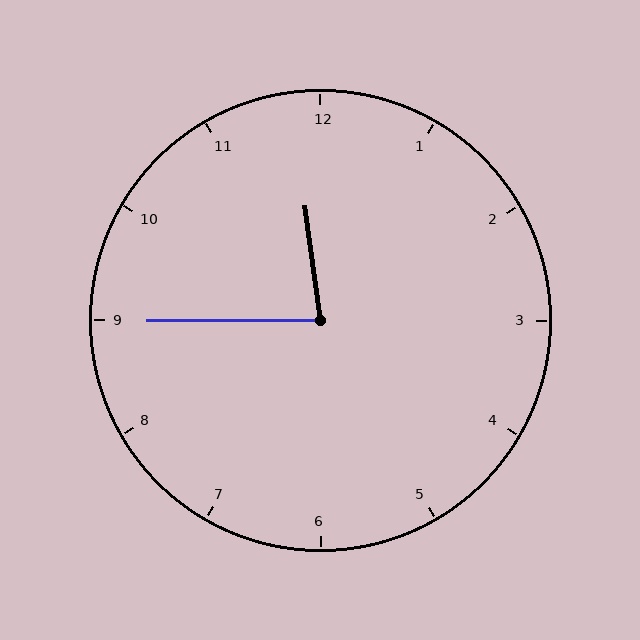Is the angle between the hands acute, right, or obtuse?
It is acute.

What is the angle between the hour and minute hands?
Approximately 82 degrees.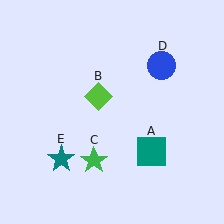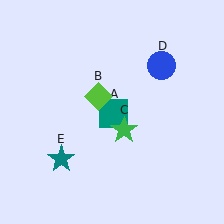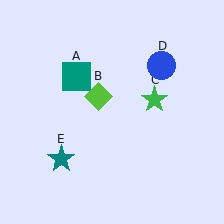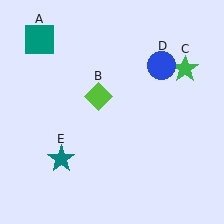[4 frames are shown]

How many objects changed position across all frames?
2 objects changed position: teal square (object A), green star (object C).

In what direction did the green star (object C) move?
The green star (object C) moved up and to the right.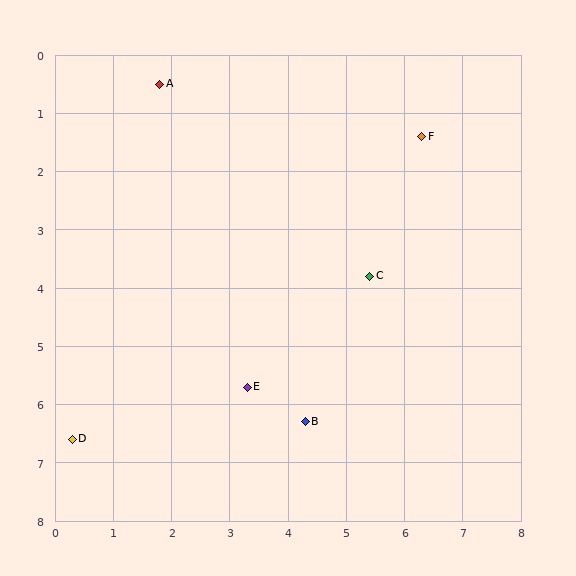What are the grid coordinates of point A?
Point A is at approximately (1.8, 0.5).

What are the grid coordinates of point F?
Point F is at approximately (6.3, 1.4).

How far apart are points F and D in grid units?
Points F and D are about 7.9 grid units apart.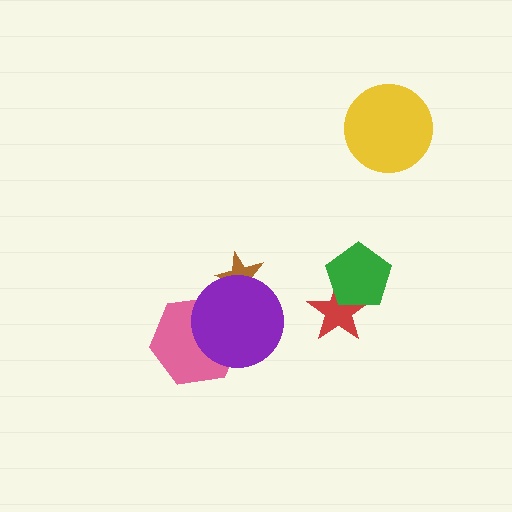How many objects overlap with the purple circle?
2 objects overlap with the purple circle.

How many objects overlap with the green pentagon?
1 object overlaps with the green pentagon.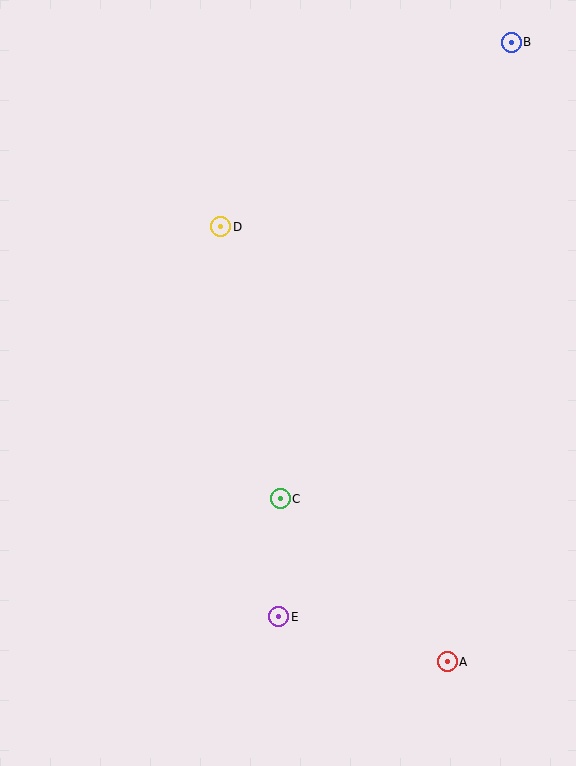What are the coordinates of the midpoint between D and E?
The midpoint between D and E is at (250, 422).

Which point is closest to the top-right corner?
Point B is closest to the top-right corner.